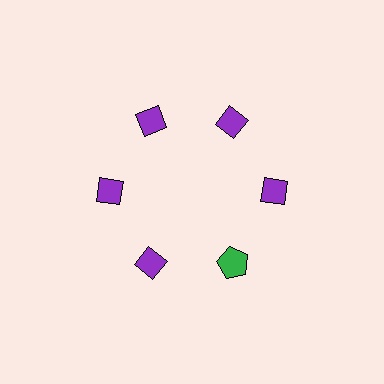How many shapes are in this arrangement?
There are 6 shapes arranged in a ring pattern.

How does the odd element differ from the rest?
It differs in both color (green instead of purple) and shape (pentagon instead of diamond).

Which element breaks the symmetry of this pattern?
The green pentagon at roughly the 5 o'clock position breaks the symmetry. All other shapes are purple diamonds.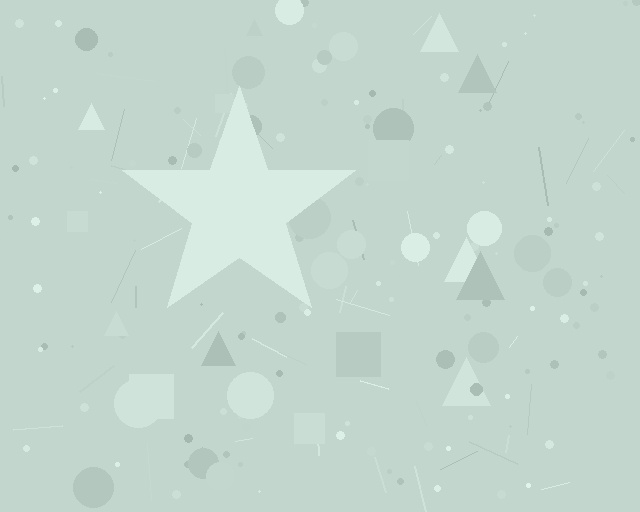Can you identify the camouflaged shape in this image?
The camouflaged shape is a star.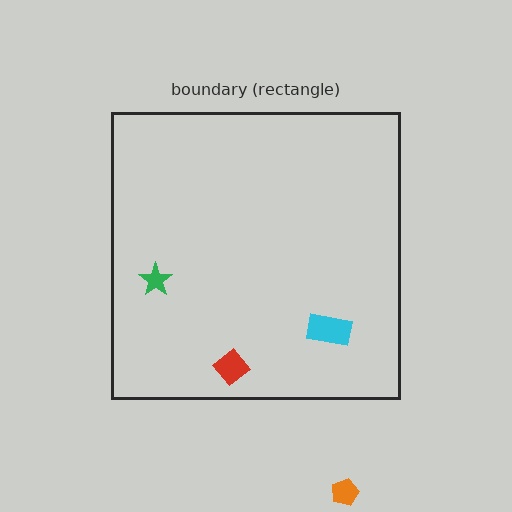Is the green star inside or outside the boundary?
Inside.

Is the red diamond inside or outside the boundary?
Inside.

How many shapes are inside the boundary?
3 inside, 1 outside.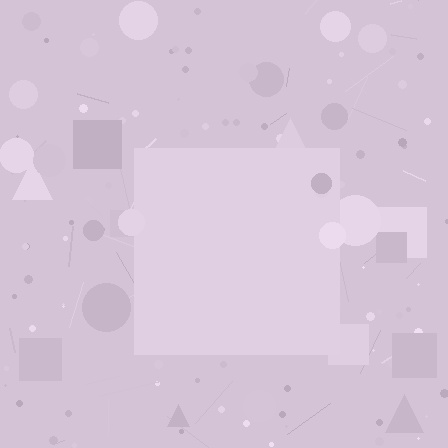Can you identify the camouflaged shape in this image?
The camouflaged shape is a square.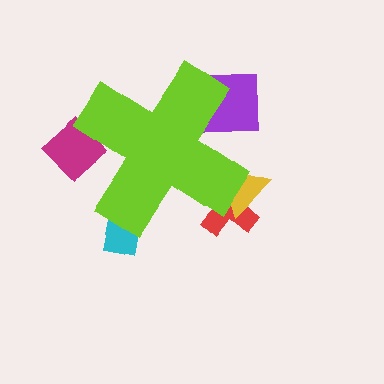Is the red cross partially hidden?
Yes, the red cross is partially hidden behind the lime cross.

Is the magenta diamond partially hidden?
Yes, the magenta diamond is partially hidden behind the lime cross.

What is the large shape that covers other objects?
A lime cross.